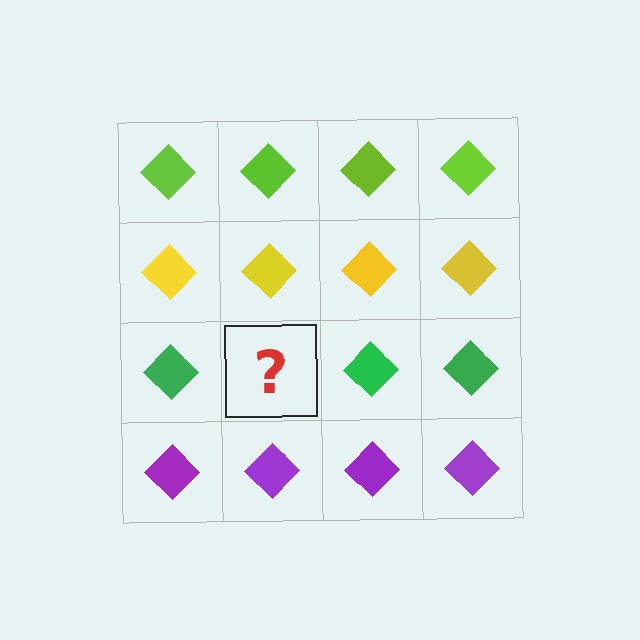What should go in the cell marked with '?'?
The missing cell should contain a green diamond.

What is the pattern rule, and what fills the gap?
The rule is that each row has a consistent color. The gap should be filled with a green diamond.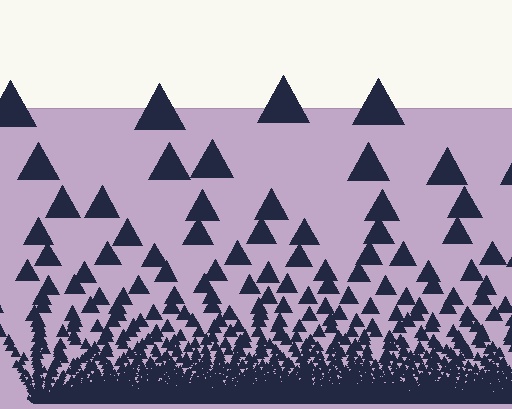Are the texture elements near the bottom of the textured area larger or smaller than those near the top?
Smaller. The gradient is inverted — elements near the bottom are smaller and denser.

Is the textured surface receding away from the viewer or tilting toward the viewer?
The surface appears to tilt toward the viewer. Texture elements get larger and sparser toward the top.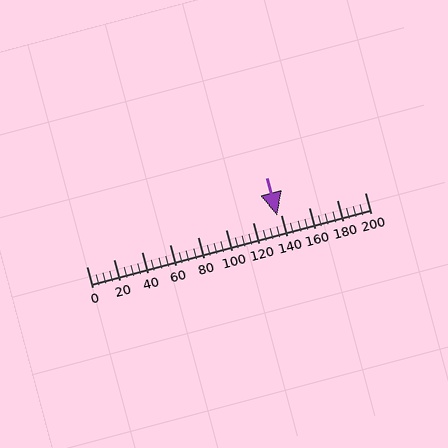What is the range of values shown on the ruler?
The ruler shows values from 0 to 200.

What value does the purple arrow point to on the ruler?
The purple arrow points to approximately 137.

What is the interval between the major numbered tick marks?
The major tick marks are spaced 20 units apart.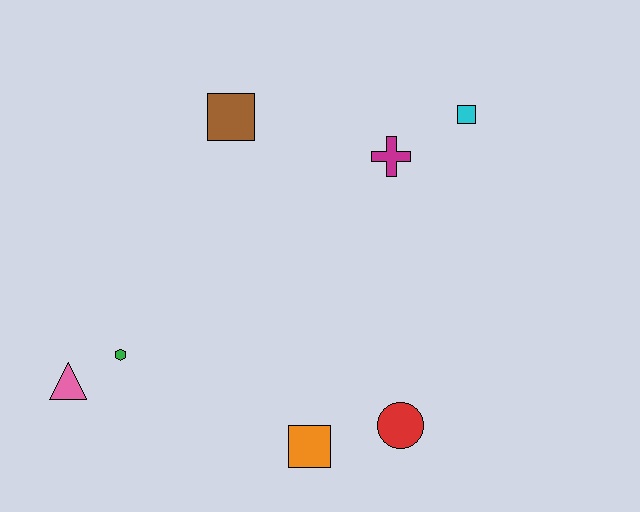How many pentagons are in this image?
There are no pentagons.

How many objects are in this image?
There are 7 objects.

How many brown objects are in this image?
There is 1 brown object.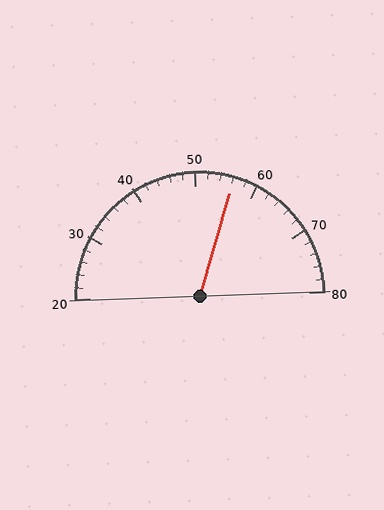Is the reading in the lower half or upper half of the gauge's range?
The reading is in the upper half of the range (20 to 80).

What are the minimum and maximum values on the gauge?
The gauge ranges from 20 to 80.